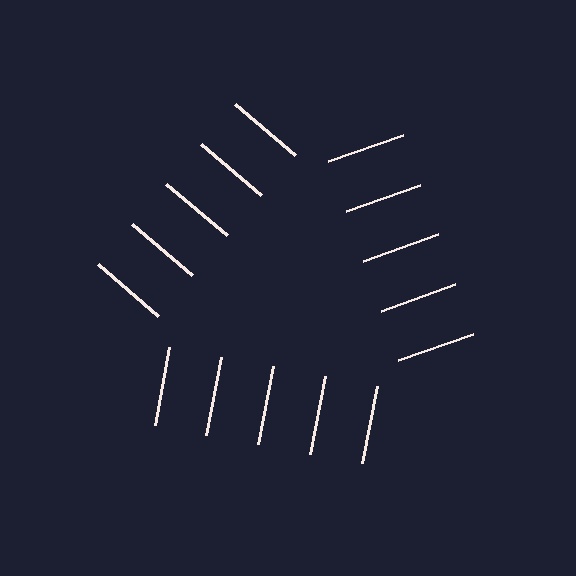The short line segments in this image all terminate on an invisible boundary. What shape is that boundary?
An illusory triangle — the line segments terminate on its edges but no continuous stroke is drawn.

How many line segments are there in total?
15 — 5 along each of the 3 edges.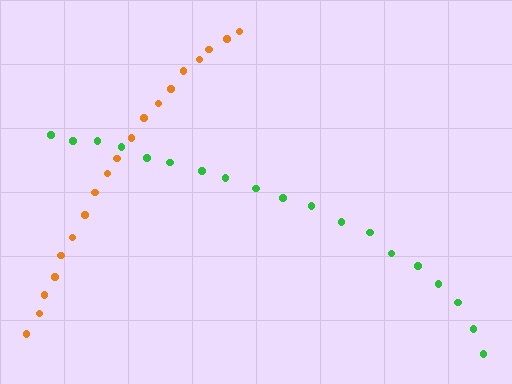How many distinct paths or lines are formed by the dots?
There are 2 distinct paths.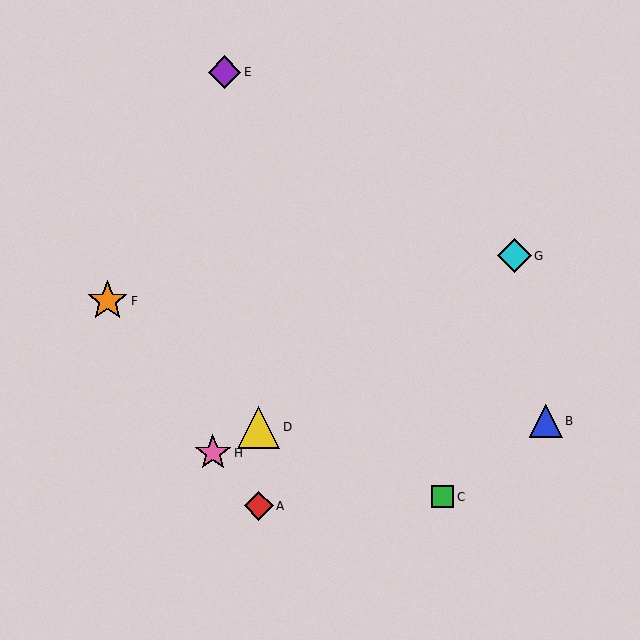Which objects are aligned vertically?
Objects A, D are aligned vertically.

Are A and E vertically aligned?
No, A is at x≈259 and E is at x≈224.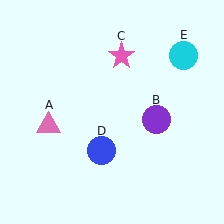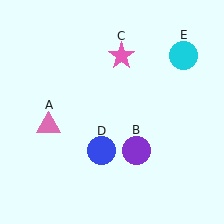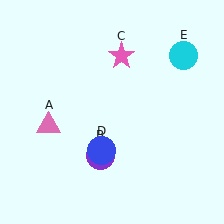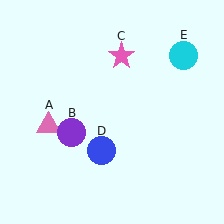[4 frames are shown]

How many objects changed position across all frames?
1 object changed position: purple circle (object B).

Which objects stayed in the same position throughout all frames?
Pink triangle (object A) and pink star (object C) and blue circle (object D) and cyan circle (object E) remained stationary.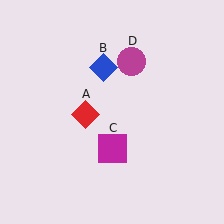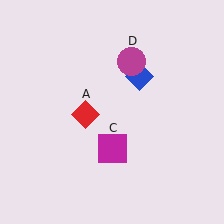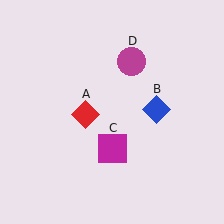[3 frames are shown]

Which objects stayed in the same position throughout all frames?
Red diamond (object A) and magenta square (object C) and magenta circle (object D) remained stationary.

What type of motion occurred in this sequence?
The blue diamond (object B) rotated clockwise around the center of the scene.